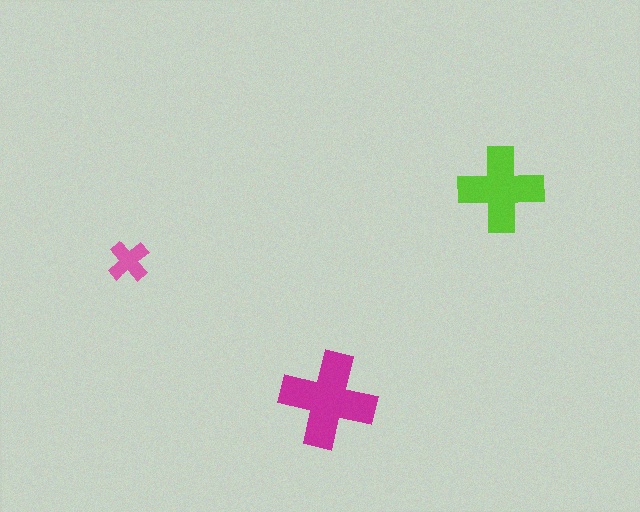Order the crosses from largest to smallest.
the magenta one, the lime one, the pink one.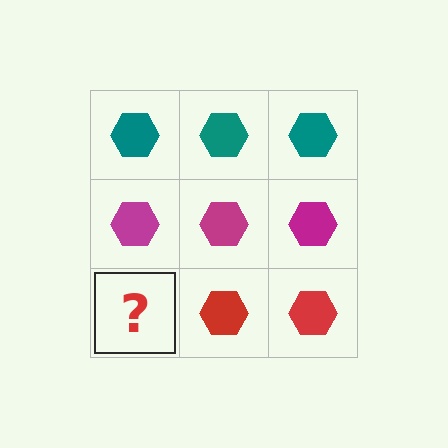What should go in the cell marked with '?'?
The missing cell should contain a red hexagon.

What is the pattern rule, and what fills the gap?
The rule is that each row has a consistent color. The gap should be filled with a red hexagon.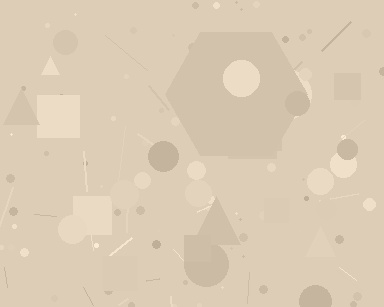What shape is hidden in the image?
A hexagon is hidden in the image.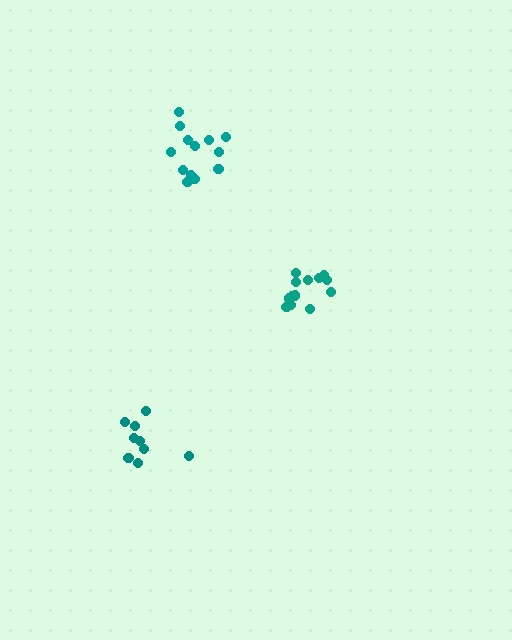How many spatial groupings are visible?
There are 3 spatial groupings.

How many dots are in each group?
Group 1: 13 dots, Group 2: 9 dots, Group 3: 13 dots (35 total).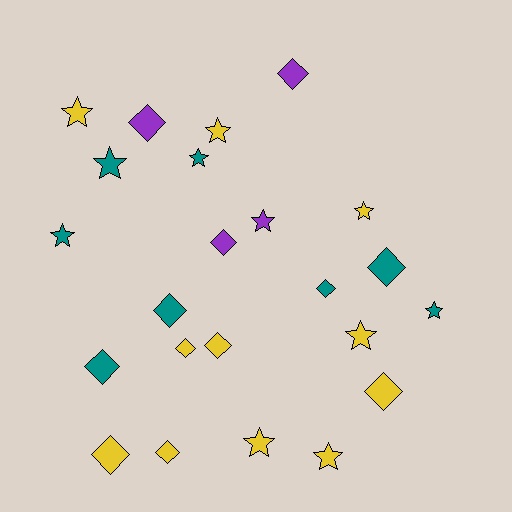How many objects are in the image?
There are 23 objects.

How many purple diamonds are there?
There are 3 purple diamonds.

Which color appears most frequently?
Yellow, with 11 objects.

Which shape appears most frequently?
Diamond, with 12 objects.